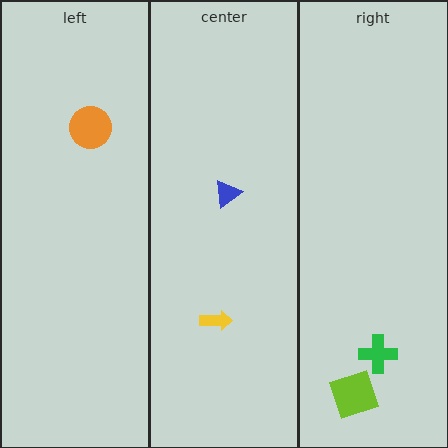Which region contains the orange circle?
The left region.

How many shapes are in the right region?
2.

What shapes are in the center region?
The blue triangle, the yellow arrow.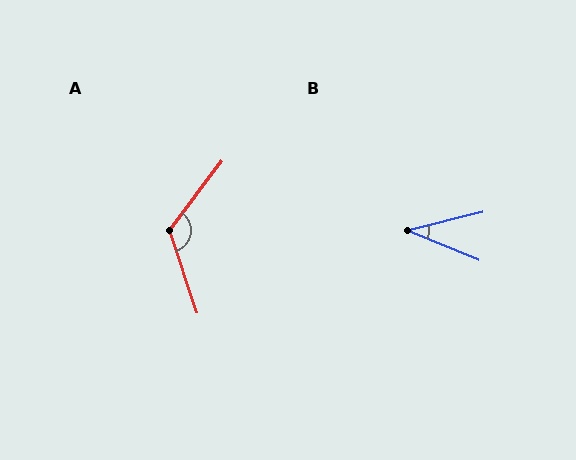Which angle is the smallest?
B, at approximately 36 degrees.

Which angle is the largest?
A, at approximately 125 degrees.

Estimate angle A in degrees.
Approximately 125 degrees.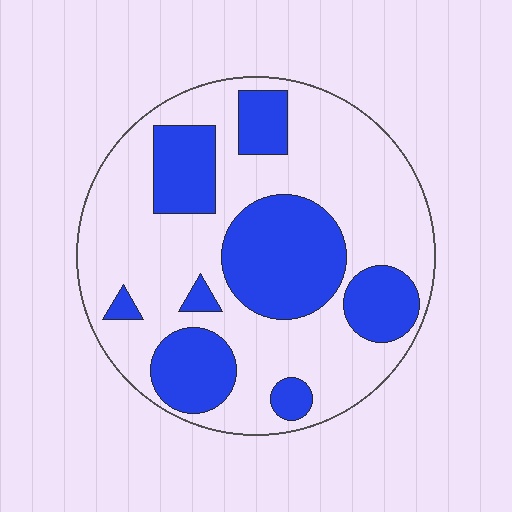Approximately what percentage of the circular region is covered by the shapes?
Approximately 35%.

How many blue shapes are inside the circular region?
8.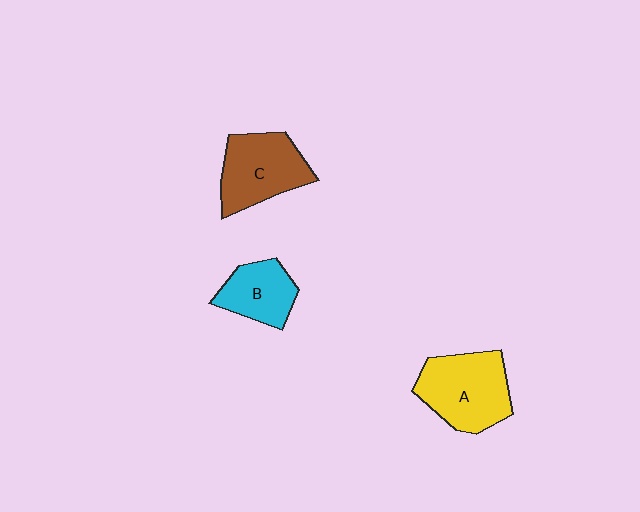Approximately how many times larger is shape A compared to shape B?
Approximately 1.6 times.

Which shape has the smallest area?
Shape B (cyan).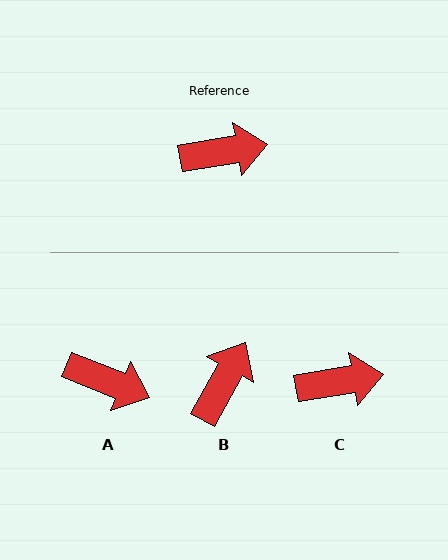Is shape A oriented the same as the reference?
No, it is off by about 31 degrees.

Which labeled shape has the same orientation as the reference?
C.